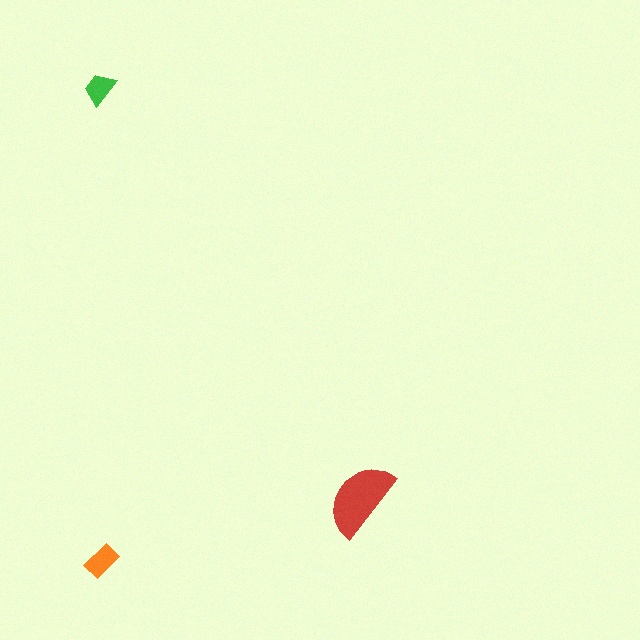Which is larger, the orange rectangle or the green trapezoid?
The orange rectangle.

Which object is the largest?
The red semicircle.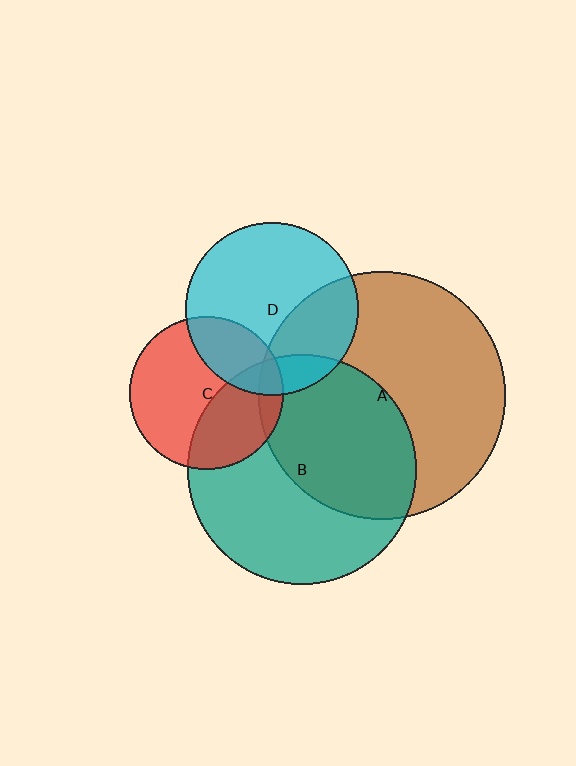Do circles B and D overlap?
Yes.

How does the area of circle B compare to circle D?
Approximately 1.8 times.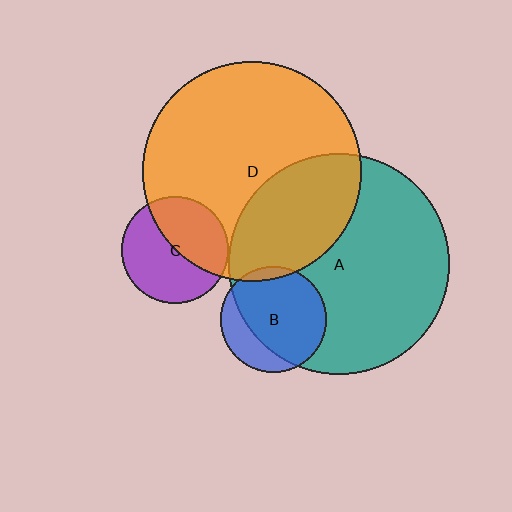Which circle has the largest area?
Circle A (teal).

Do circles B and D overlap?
Yes.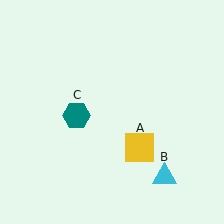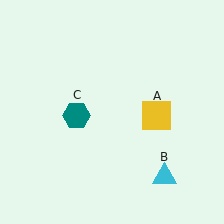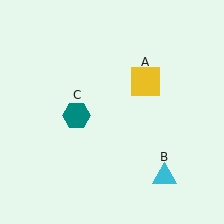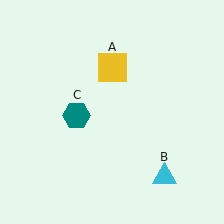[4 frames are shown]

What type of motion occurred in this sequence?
The yellow square (object A) rotated counterclockwise around the center of the scene.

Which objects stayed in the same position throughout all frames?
Cyan triangle (object B) and teal hexagon (object C) remained stationary.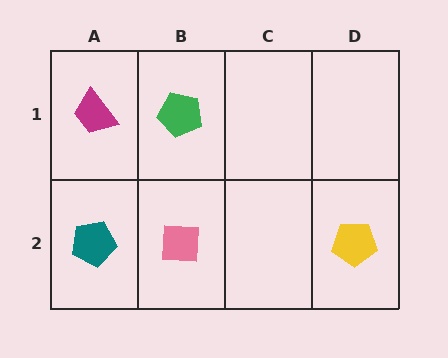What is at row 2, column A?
A teal pentagon.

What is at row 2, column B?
A pink square.